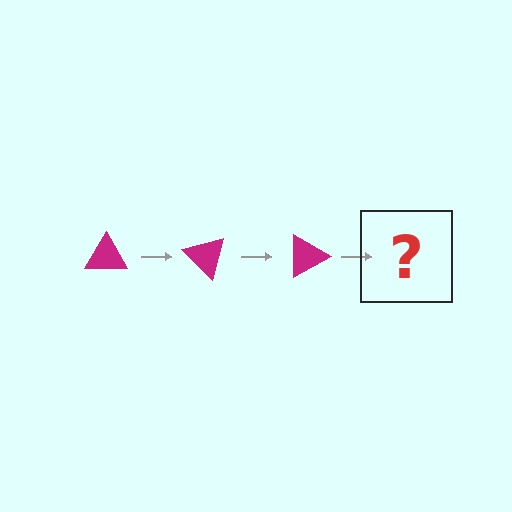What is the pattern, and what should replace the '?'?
The pattern is that the triangle rotates 45 degrees each step. The '?' should be a magenta triangle rotated 135 degrees.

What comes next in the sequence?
The next element should be a magenta triangle rotated 135 degrees.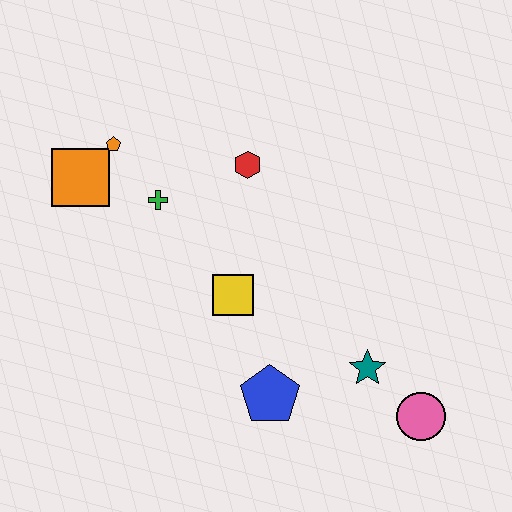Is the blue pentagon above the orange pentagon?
No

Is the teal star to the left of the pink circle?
Yes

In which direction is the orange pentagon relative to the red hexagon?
The orange pentagon is to the left of the red hexagon.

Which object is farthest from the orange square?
The pink circle is farthest from the orange square.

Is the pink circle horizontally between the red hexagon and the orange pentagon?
No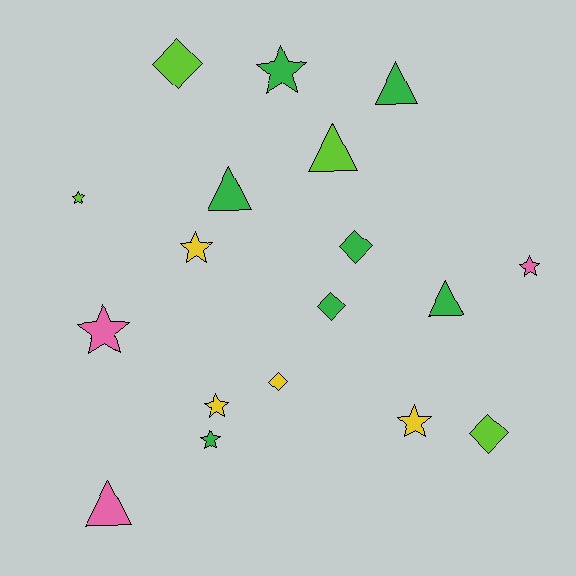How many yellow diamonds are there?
There is 1 yellow diamond.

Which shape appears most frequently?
Star, with 8 objects.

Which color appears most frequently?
Green, with 7 objects.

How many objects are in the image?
There are 18 objects.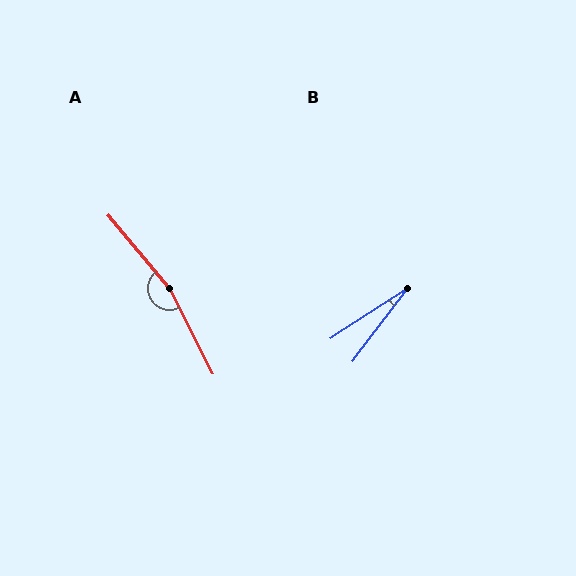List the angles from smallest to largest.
B (20°), A (167°).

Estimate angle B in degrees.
Approximately 20 degrees.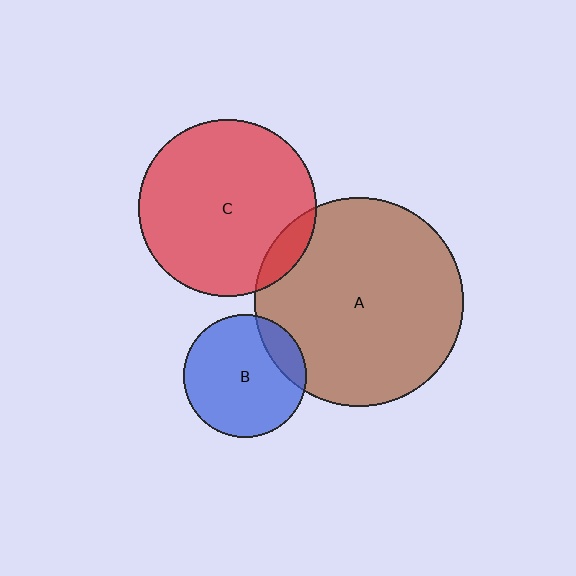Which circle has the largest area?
Circle A (brown).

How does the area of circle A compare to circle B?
Approximately 2.9 times.